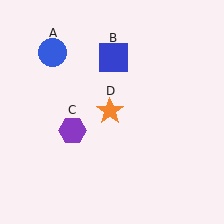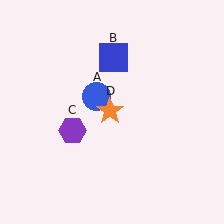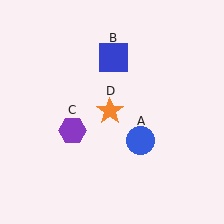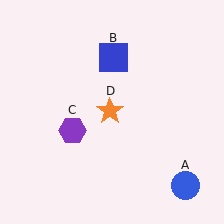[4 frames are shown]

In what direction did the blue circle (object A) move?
The blue circle (object A) moved down and to the right.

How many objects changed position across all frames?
1 object changed position: blue circle (object A).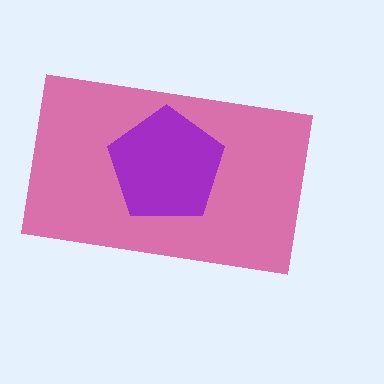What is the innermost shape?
The purple pentagon.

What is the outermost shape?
The pink rectangle.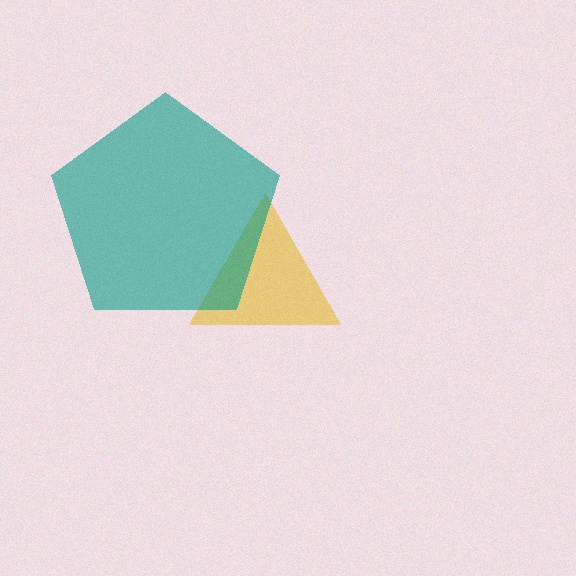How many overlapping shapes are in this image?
There are 2 overlapping shapes in the image.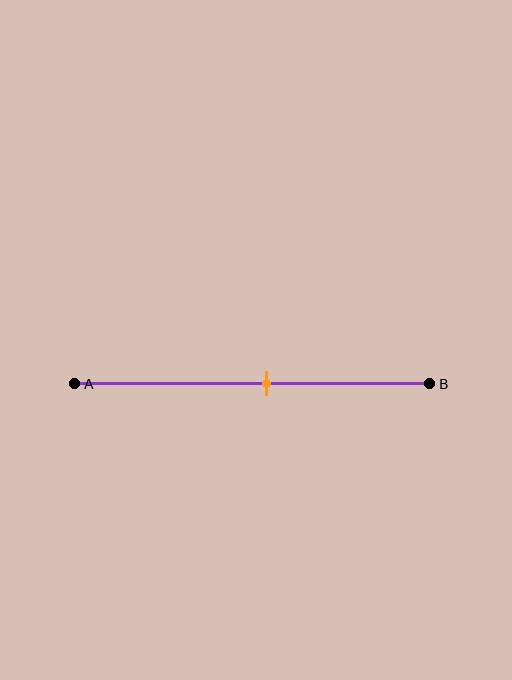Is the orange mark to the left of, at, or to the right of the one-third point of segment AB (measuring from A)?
The orange mark is to the right of the one-third point of segment AB.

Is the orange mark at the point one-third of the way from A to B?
No, the mark is at about 55% from A, not at the 33% one-third point.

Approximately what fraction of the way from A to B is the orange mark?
The orange mark is approximately 55% of the way from A to B.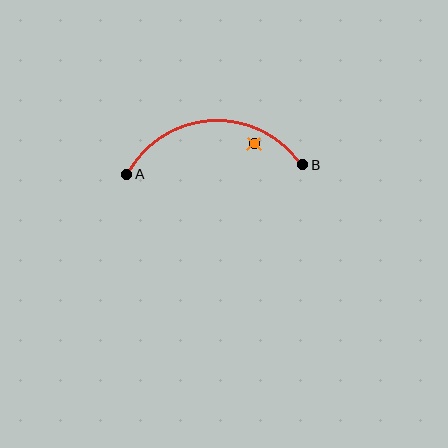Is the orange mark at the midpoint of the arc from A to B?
No — the orange mark does not lie on the arc at all. It sits slightly inside the curve.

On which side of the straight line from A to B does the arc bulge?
The arc bulges above the straight line connecting A and B.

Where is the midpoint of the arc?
The arc midpoint is the point on the curve farthest from the straight line joining A and B. It sits above that line.